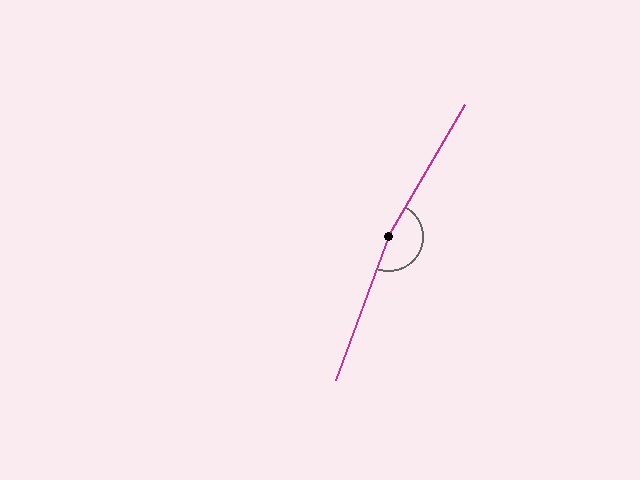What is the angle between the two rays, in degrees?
Approximately 170 degrees.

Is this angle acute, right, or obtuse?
It is obtuse.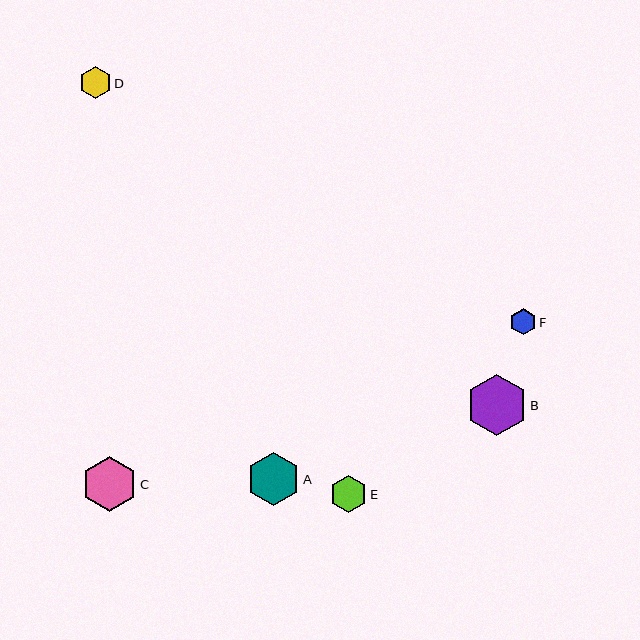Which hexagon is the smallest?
Hexagon F is the smallest with a size of approximately 26 pixels.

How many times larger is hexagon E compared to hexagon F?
Hexagon E is approximately 1.4 times the size of hexagon F.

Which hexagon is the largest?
Hexagon B is the largest with a size of approximately 61 pixels.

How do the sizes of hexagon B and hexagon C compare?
Hexagon B and hexagon C are approximately the same size.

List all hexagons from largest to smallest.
From largest to smallest: B, C, A, E, D, F.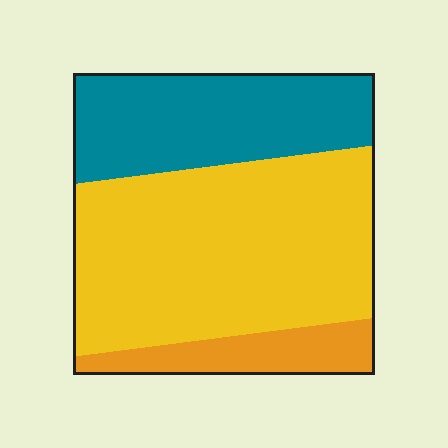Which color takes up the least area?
Orange, at roughly 10%.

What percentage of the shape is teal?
Teal covers 30% of the shape.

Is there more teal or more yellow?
Yellow.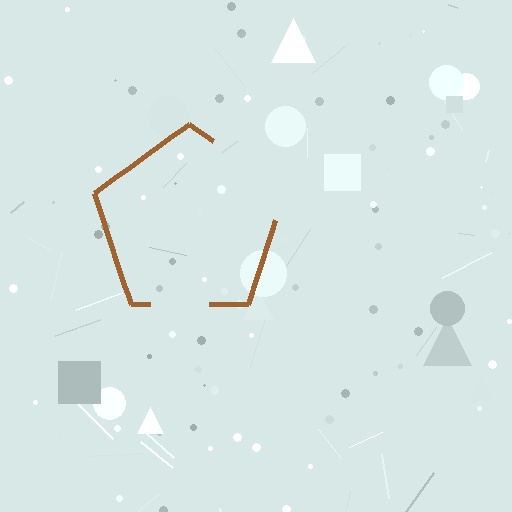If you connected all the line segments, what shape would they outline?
They would outline a pentagon.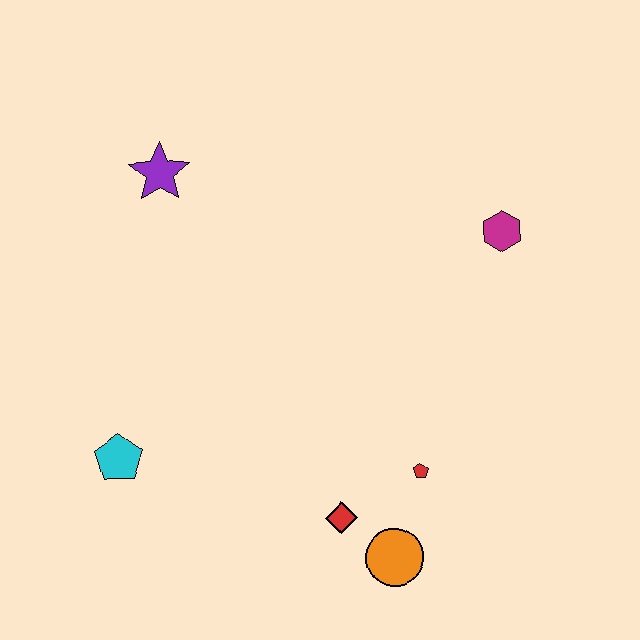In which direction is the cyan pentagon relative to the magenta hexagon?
The cyan pentagon is to the left of the magenta hexagon.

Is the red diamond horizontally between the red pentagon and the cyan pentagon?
Yes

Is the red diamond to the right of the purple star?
Yes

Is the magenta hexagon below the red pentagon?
No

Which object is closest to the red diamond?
The orange circle is closest to the red diamond.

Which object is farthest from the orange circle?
The purple star is farthest from the orange circle.